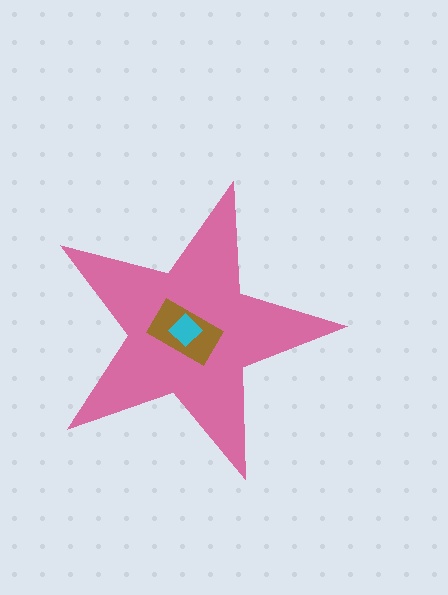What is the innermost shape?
The cyan diamond.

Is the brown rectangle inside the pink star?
Yes.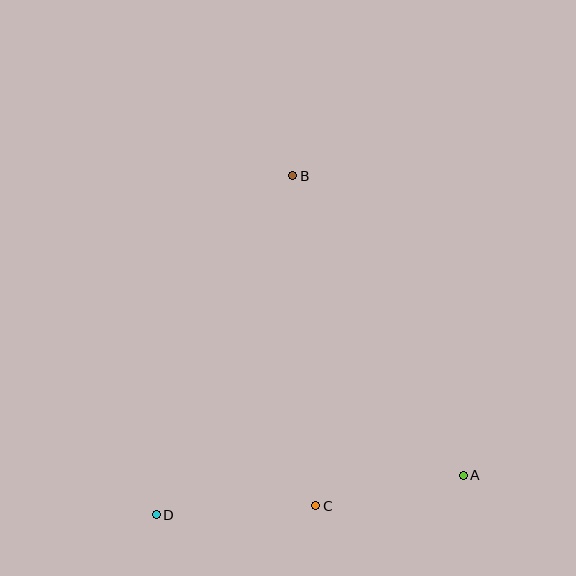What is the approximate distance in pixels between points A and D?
The distance between A and D is approximately 310 pixels.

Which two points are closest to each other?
Points A and C are closest to each other.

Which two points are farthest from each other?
Points B and D are farthest from each other.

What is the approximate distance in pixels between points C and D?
The distance between C and D is approximately 160 pixels.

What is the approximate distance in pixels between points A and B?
The distance between A and B is approximately 345 pixels.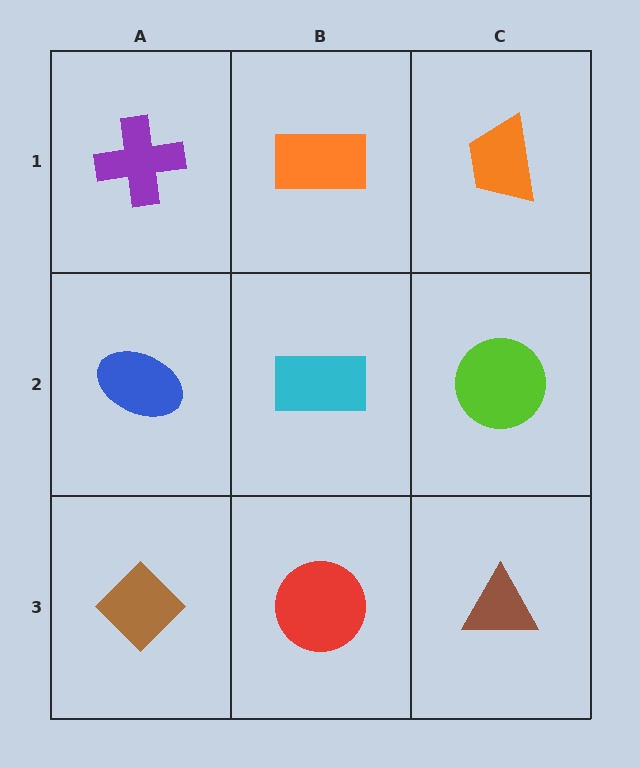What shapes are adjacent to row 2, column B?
An orange rectangle (row 1, column B), a red circle (row 3, column B), a blue ellipse (row 2, column A), a lime circle (row 2, column C).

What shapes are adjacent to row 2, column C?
An orange trapezoid (row 1, column C), a brown triangle (row 3, column C), a cyan rectangle (row 2, column B).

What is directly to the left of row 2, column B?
A blue ellipse.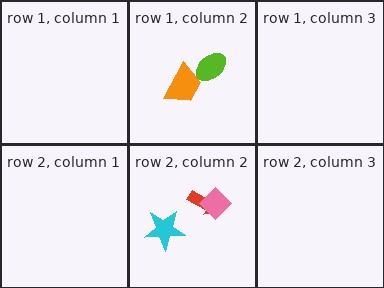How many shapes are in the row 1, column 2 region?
2.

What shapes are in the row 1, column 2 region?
The orange trapezoid, the lime ellipse.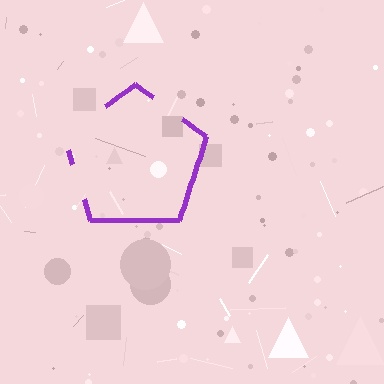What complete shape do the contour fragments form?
The contour fragments form a pentagon.